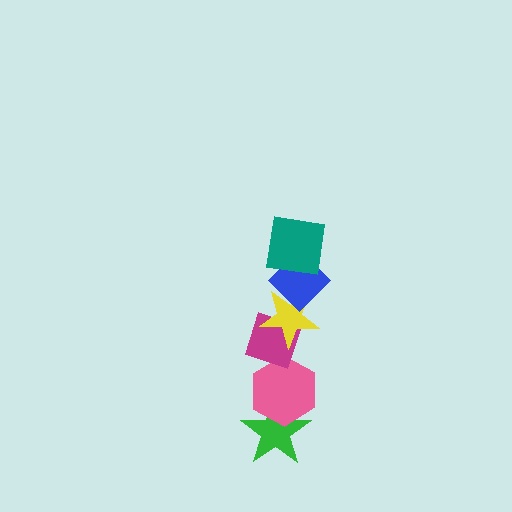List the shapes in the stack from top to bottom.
From top to bottom: the teal square, the blue diamond, the yellow star, the magenta diamond, the pink hexagon, the green star.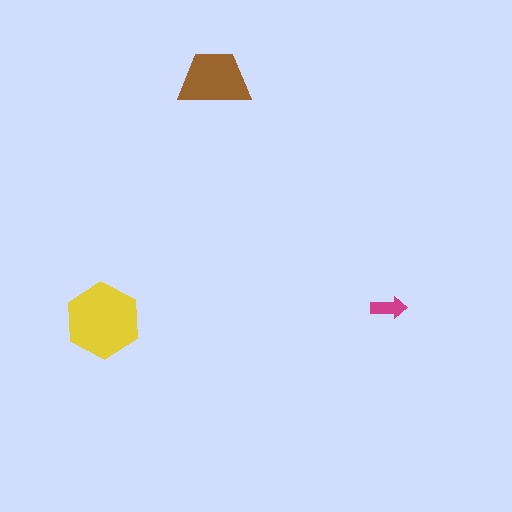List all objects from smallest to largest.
The magenta arrow, the brown trapezoid, the yellow hexagon.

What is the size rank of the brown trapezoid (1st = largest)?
2nd.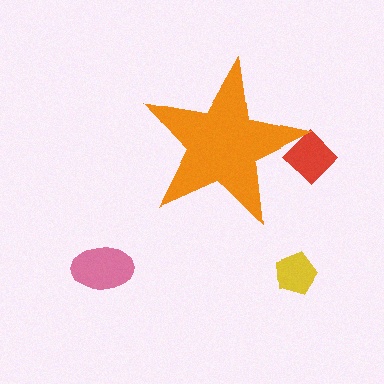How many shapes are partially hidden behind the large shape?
1 shape is partially hidden.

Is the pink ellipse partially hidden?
No, the pink ellipse is fully visible.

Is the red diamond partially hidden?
Yes, the red diamond is partially hidden behind the orange star.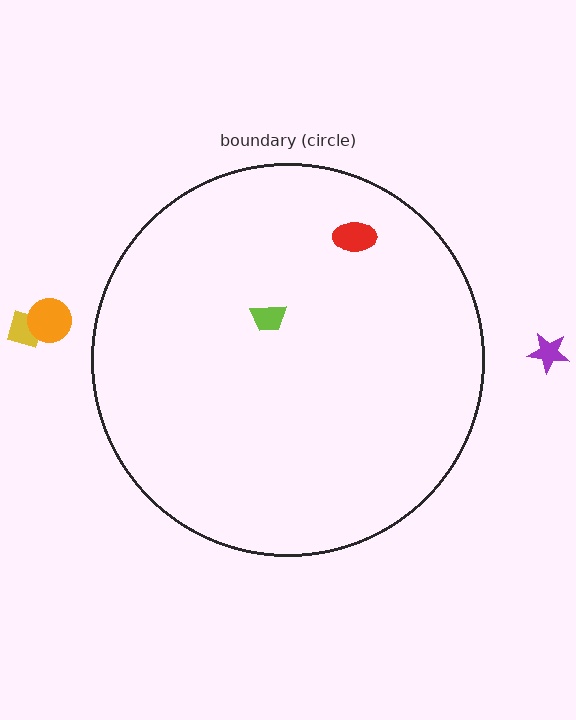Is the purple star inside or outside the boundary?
Outside.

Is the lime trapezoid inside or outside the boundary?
Inside.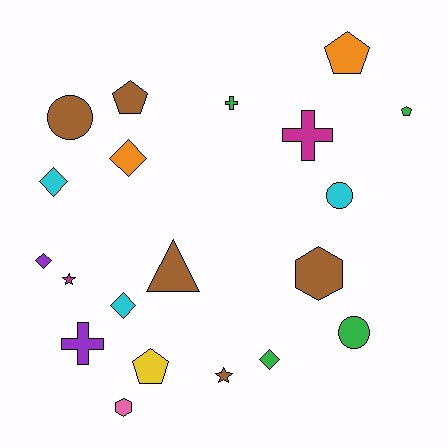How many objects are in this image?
There are 20 objects.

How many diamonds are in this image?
There are 5 diamonds.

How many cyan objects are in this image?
There are 3 cyan objects.